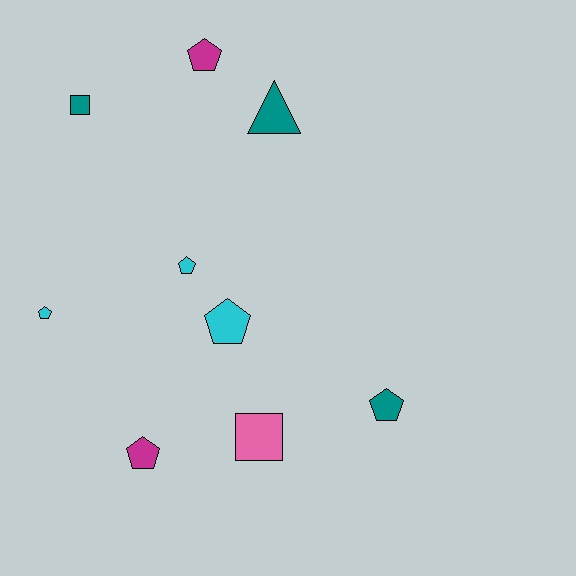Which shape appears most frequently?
Pentagon, with 6 objects.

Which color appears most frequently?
Cyan, with 3 objects.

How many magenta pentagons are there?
There are 2 magenta pentagons.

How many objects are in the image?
There are 9 objects.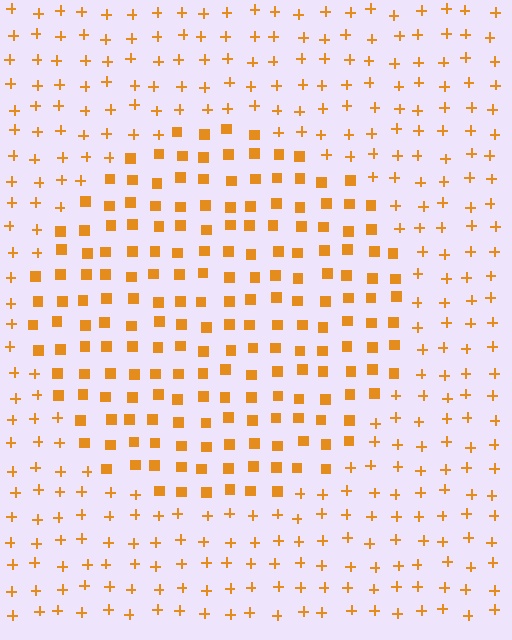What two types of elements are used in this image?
The image uses squares inside the circle region and plus signs outside it.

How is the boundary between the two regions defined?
The boundary is defined by a change in element shape: squares inside vs. plus signs outside. All elements share the same color and spacing.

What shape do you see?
I see a circle.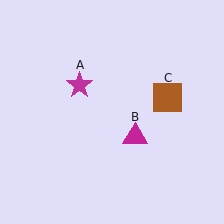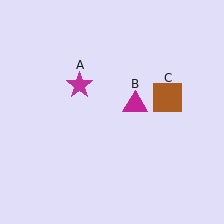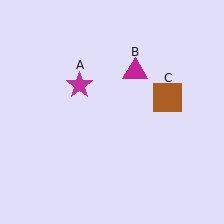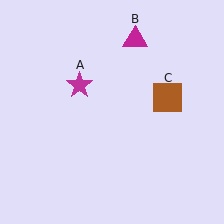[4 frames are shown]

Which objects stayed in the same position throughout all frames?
Magenta star (object A) and brown square (object C) remained stationary.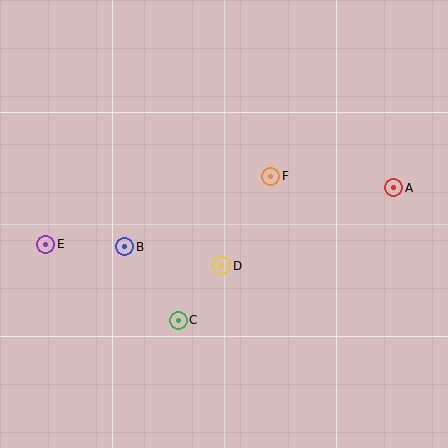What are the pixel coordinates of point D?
Point D is at (222, 266).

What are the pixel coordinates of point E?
Point E is at (46, 244).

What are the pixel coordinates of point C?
Point C is at (178, 320).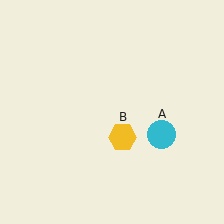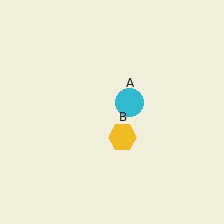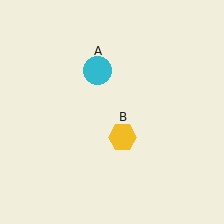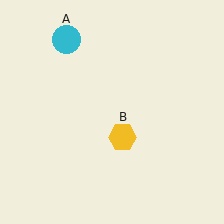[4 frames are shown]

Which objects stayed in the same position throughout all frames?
Yellow hexagon (object B) remained stationary.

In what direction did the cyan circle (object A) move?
The cyan circle (object A) moved up and to the left.